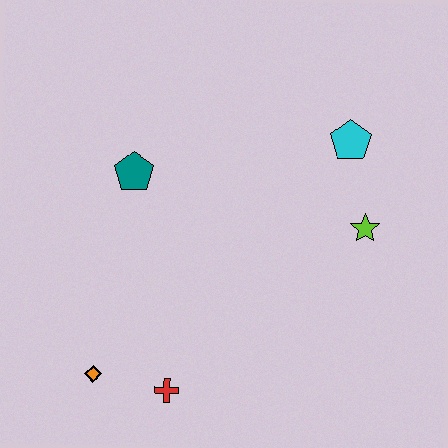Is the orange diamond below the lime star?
Yes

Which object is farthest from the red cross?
The cyan pentagon is farthest from the red cross.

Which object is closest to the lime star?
The cyan pentagon is closest to the lime star.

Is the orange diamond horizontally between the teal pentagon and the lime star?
No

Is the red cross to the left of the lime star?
Yes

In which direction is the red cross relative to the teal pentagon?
The red cross is below the teal pentagon.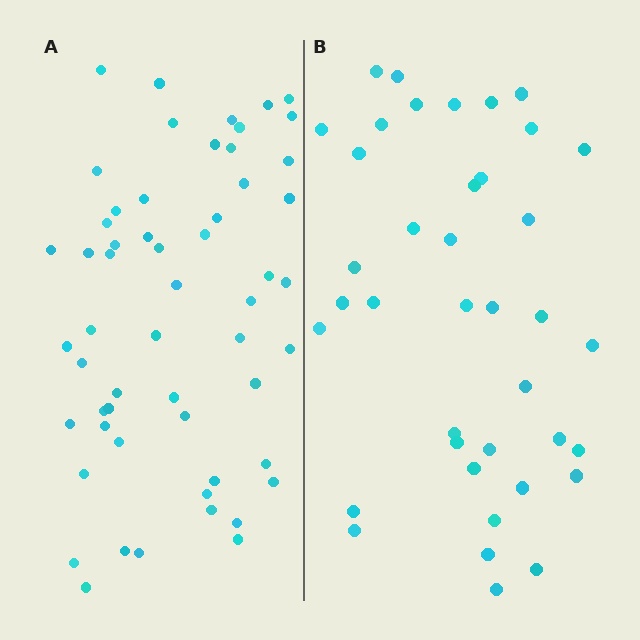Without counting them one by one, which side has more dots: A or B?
Region A (the left region) has more dots.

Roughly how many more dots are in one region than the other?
Region A has approximately 15 more dots than region B.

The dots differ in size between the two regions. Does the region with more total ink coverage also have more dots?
No. Region B has more total ink coverage because its dots are larger, but region A actually contains more individual dots. Total area can be misleading — the number of items is what matters here.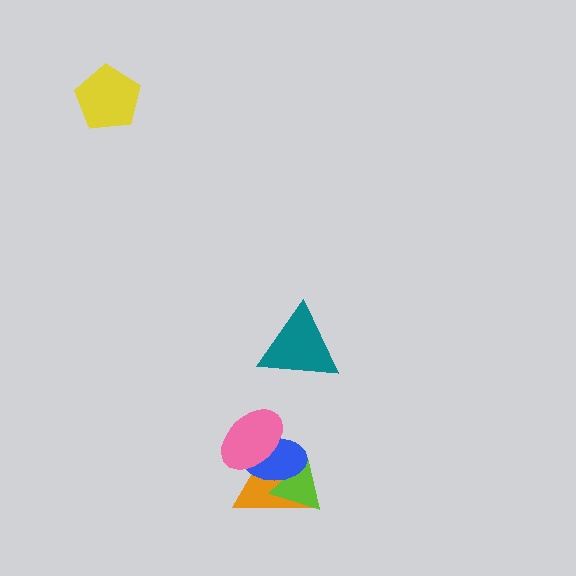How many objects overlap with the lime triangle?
2 objects overlap with the lime triangle.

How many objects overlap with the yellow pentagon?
0 objects overlap with the yellow pentagon.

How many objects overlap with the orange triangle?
3 objects overlap with the orange triangle.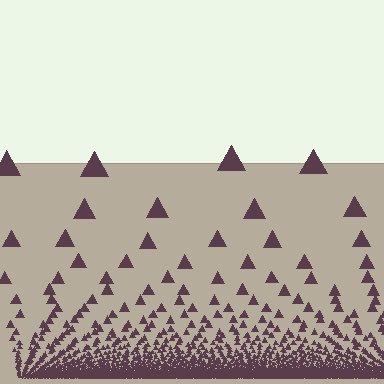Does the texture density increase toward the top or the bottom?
Density increases toward the bottom.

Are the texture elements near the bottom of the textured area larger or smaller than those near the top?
Smaller. The gradient is inverted — elements near the bottom are smaller and denser.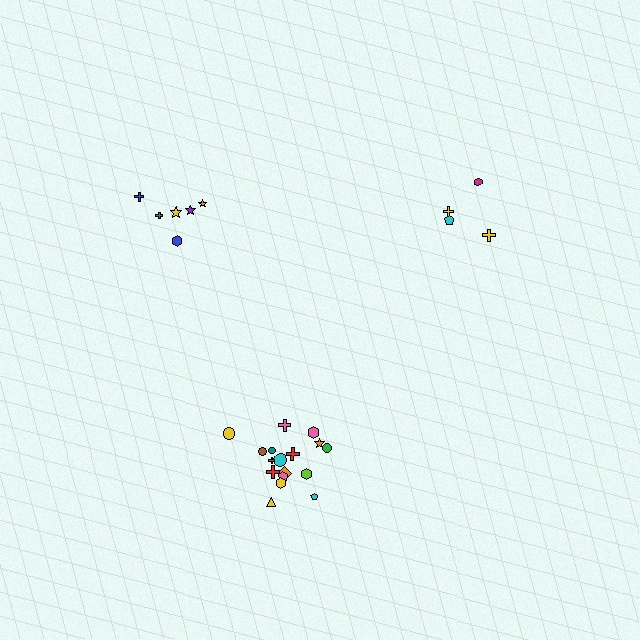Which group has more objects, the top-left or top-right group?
The top-left group.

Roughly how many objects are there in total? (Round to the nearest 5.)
Roughly 30 objects in total.